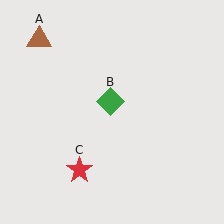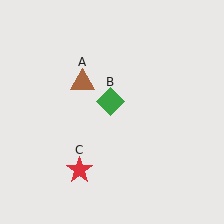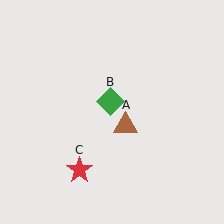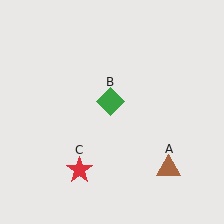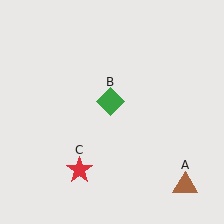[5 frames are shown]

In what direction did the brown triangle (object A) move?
The brown triangle (object A) moved down and to the right.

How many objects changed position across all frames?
1 object changed position: brown triangle (object A).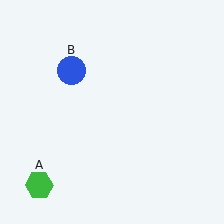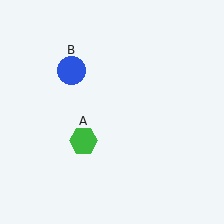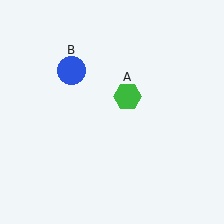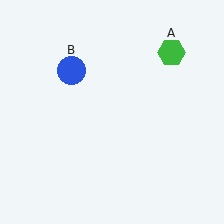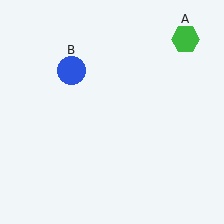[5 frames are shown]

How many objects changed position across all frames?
1 object changed position: green hexagon (object A).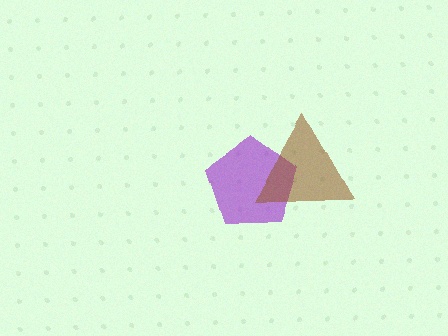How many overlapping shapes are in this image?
There are 2 overlapping shapes in the image.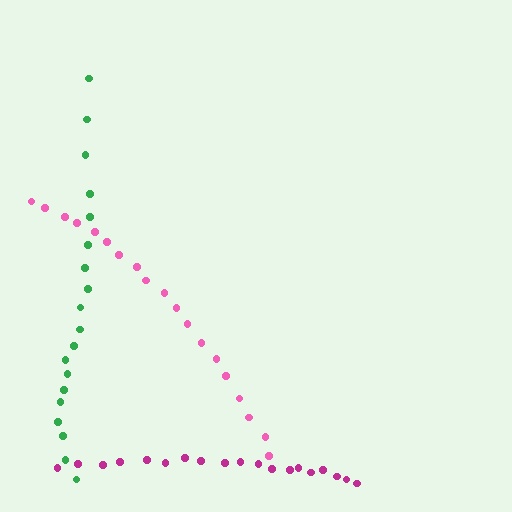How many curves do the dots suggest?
There are 3 distinct paths.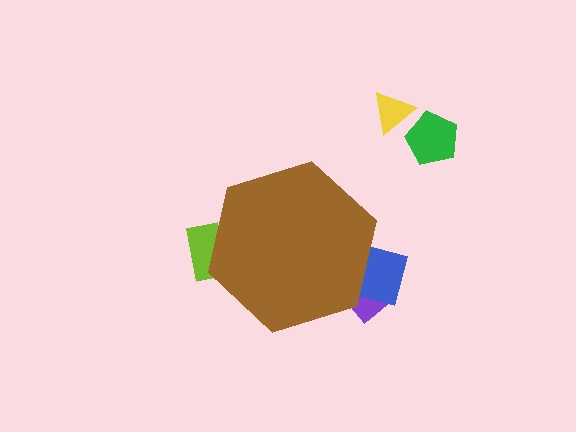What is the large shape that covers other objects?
A brown hexagon.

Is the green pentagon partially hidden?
No, the green pentagon is fully visible.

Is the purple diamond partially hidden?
Yes, the purple diamond is partially hidden behind the brown hexagon.